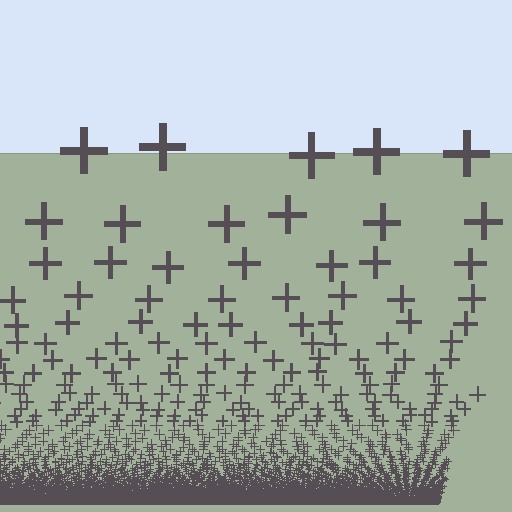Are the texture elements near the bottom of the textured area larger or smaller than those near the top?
Smaller. The gradient is inverted — elements near the bottom are smaller and denser.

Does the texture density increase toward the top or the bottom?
Density increases toward the bottom.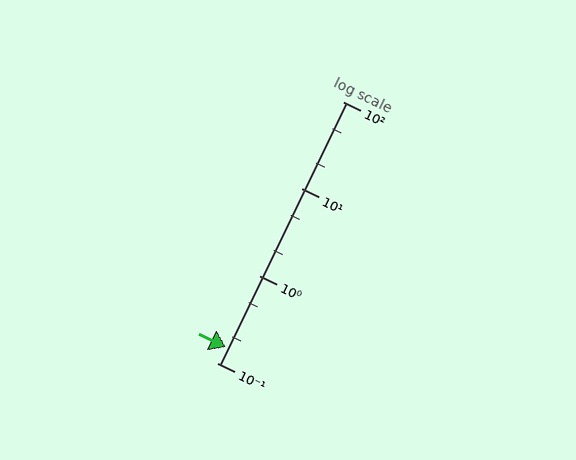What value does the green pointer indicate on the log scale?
The pointer indicates approximately 0.15.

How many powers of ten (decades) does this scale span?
The scale spans 3 decades, from 0.1 to 100.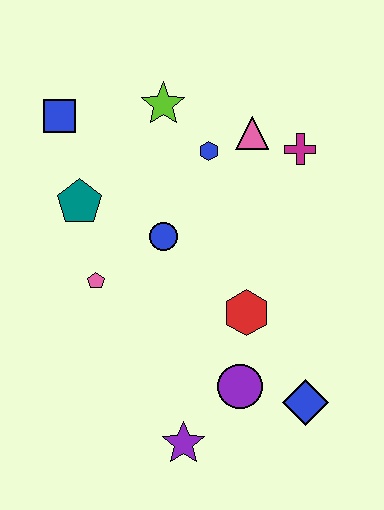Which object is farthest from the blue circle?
The blue diamond is farthest from the blue circle.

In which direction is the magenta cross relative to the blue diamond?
The magenta cross is above the blue diamond.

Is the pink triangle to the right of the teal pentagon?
Yes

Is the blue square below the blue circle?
No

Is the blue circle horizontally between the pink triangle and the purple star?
No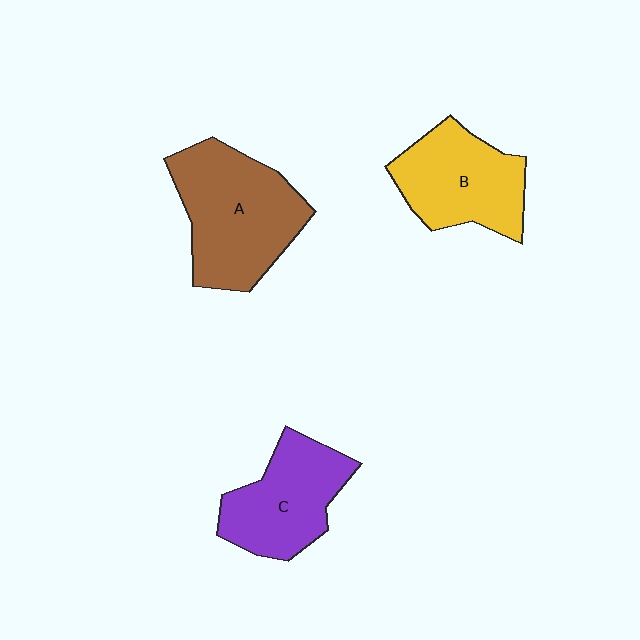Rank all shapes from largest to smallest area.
From largest to smallest: A (brown), B (yellow), C (purple).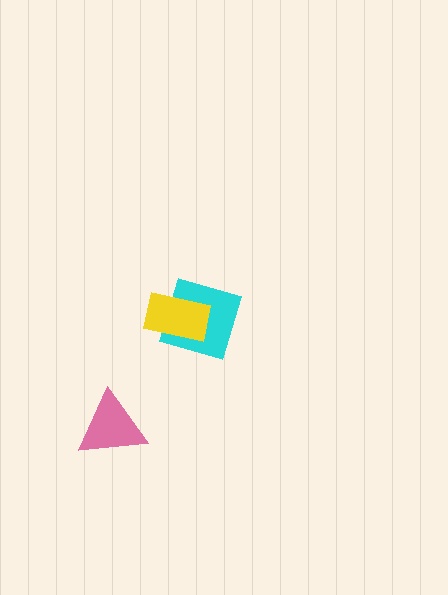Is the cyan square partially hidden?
Yes, it is partially covered by another shape.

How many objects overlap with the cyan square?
1 object overlaps with the cyan square.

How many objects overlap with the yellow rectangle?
1 object overlaps with the yellow rectangle.